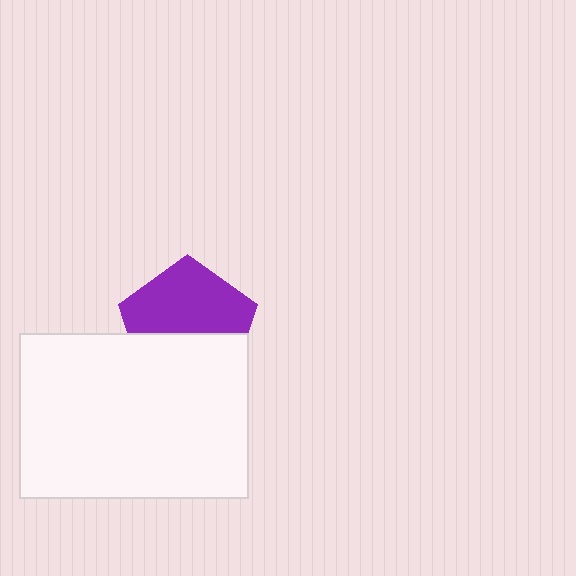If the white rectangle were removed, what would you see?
You would see the complete purple pentagon.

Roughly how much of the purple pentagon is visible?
About half of it is visible (roughly 57%).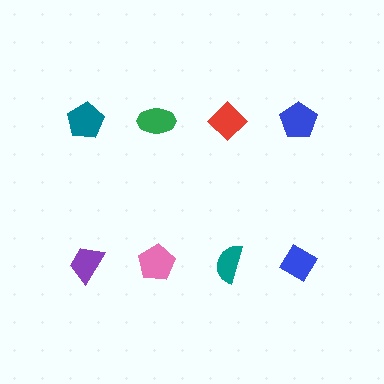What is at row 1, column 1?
A teal pentagon.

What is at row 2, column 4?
A blue diamond.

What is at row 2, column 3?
A teal semicircle.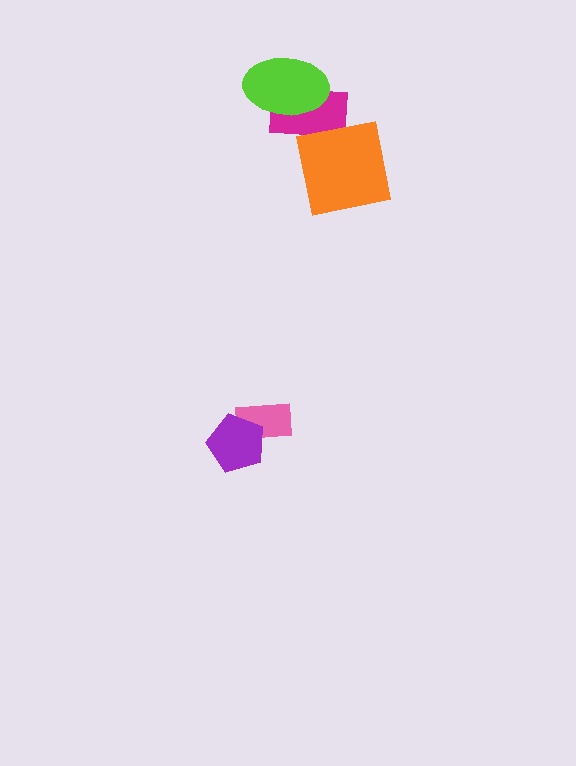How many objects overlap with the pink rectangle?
1 object overlaps with the pink rectangle.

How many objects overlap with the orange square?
1 object overlaps with the orange square.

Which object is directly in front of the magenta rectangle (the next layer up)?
The orange square is directly in front of the magenta rectangle.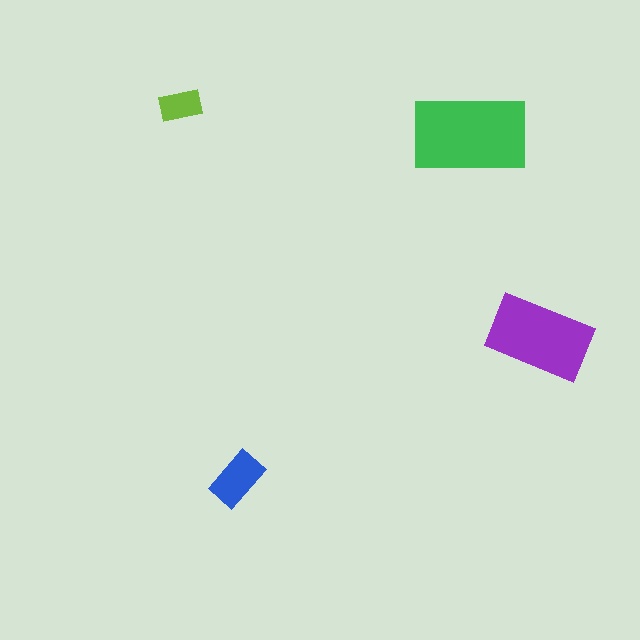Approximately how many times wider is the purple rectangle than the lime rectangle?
About 2.5 times wider.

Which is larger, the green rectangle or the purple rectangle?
The green one.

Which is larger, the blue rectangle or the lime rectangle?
The blue one.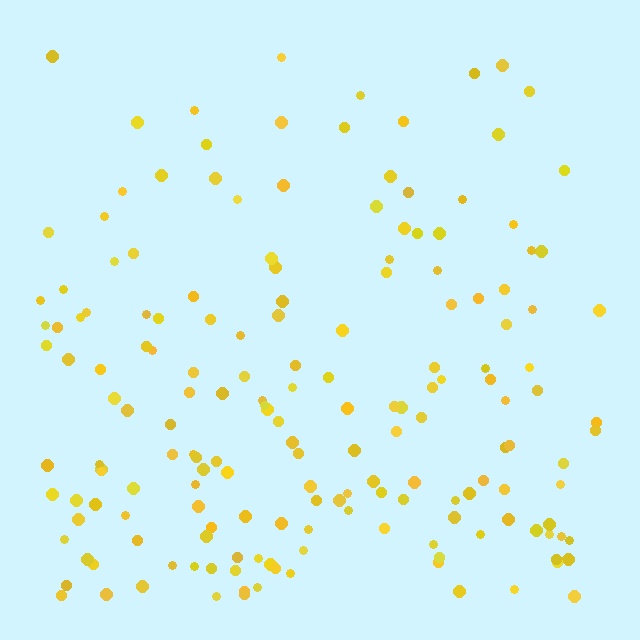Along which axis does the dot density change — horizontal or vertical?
Vertical.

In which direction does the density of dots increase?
From top to bottom, with the bottom side densest.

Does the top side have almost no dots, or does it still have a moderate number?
Still a moderate number, just noticeably fewer than the bottom.